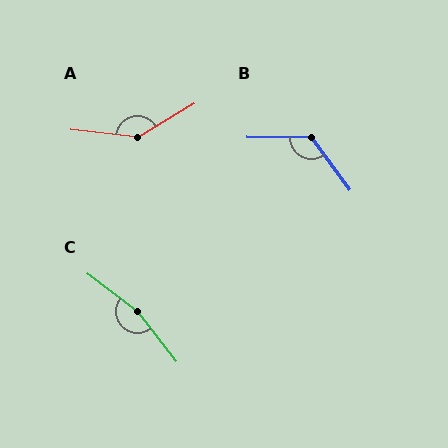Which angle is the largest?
C, at approximately 165 degrees.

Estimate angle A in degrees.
Approximately 144 degrees.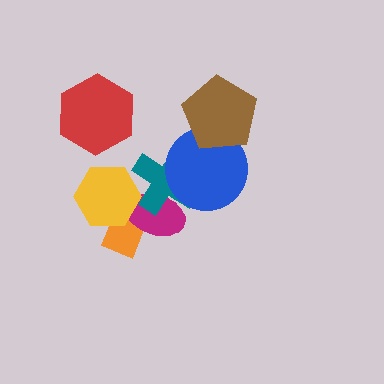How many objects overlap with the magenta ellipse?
3 objects overlap with the magenta ellipse.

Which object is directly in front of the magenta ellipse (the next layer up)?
The yellow hexagon is directly in front of the magenta ellipse.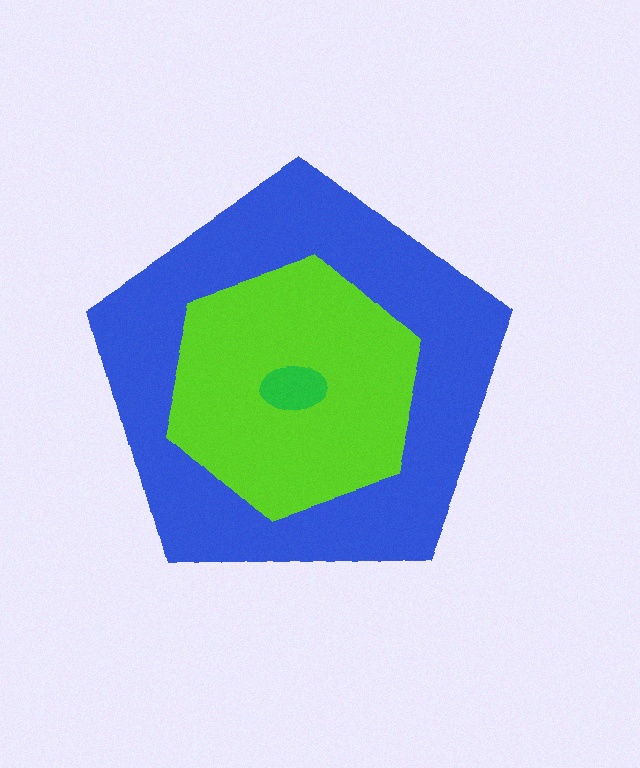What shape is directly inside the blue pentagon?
The lime hexagon.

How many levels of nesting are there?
3.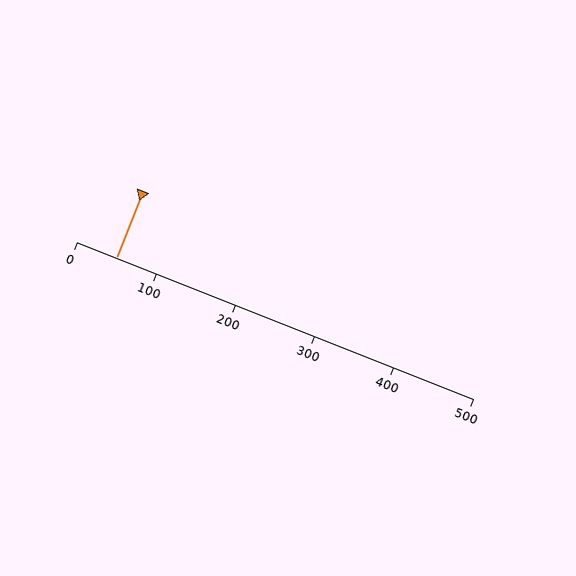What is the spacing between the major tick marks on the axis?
The major ticks are spaced 100 apart.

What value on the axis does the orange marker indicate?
The marker indicates approximately 50.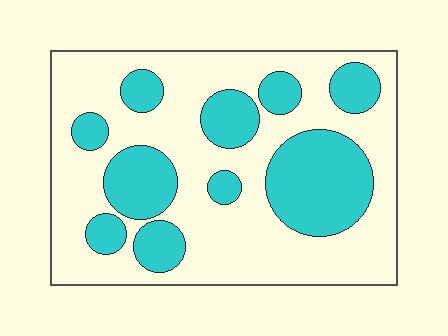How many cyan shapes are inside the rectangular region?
10.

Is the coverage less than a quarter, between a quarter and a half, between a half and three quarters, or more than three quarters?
Between a quarter and a half.